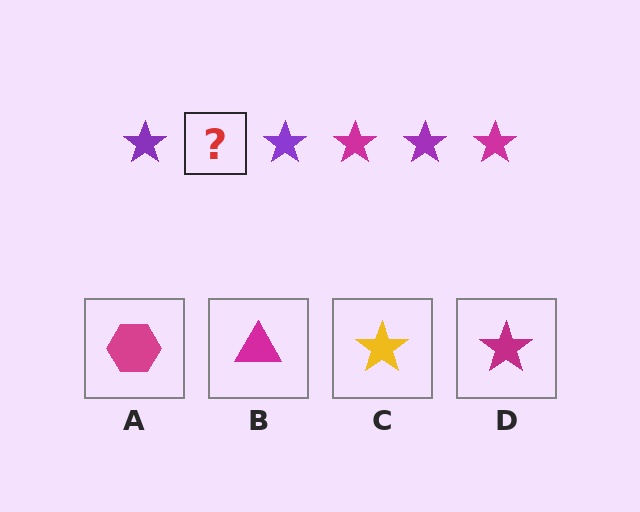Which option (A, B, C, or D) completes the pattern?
D.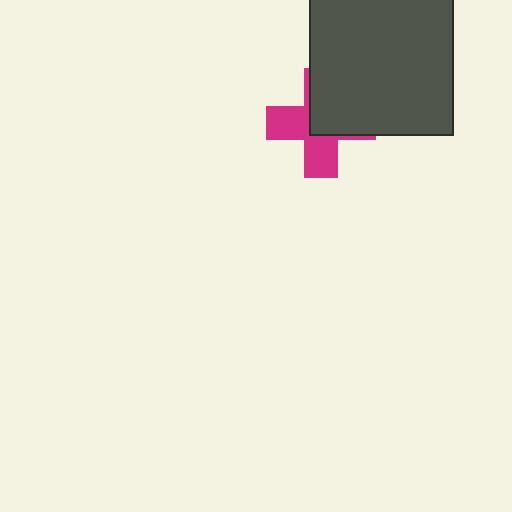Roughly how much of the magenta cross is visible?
About half of it is visible (roughly 52%).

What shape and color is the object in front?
The object in front is a dark gray rectangle.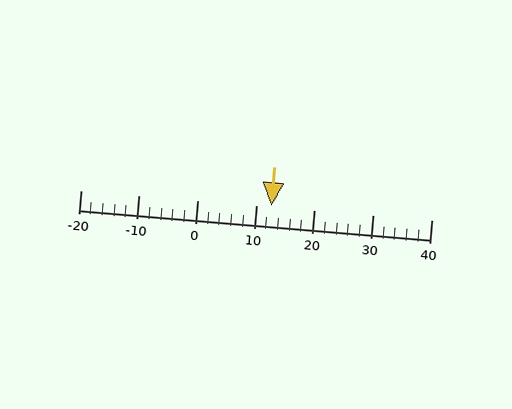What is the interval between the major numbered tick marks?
The major tick marks are spaced 10 units apart.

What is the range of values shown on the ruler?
The ruler shows values from -20 to 40.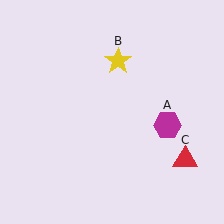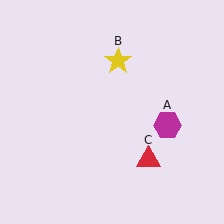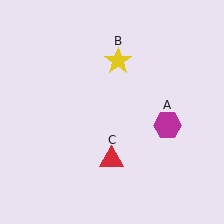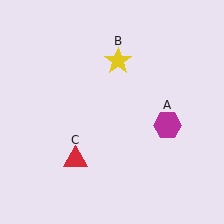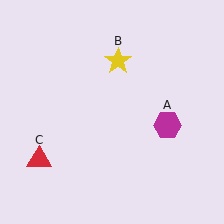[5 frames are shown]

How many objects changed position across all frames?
1 object changed position: red triangle (object C).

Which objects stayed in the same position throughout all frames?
Magenta hexagon (object A) and yellow star (object B) remained stationary.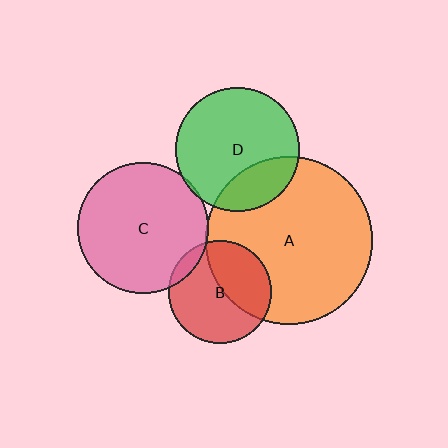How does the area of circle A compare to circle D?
Approximately 1.8 times.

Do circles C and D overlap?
Yes.